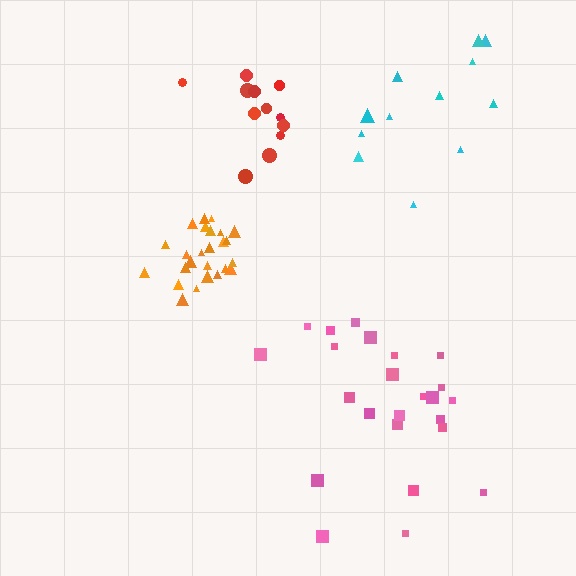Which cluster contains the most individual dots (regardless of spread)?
Orange (26).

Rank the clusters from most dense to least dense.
orange, red, pink, cyan.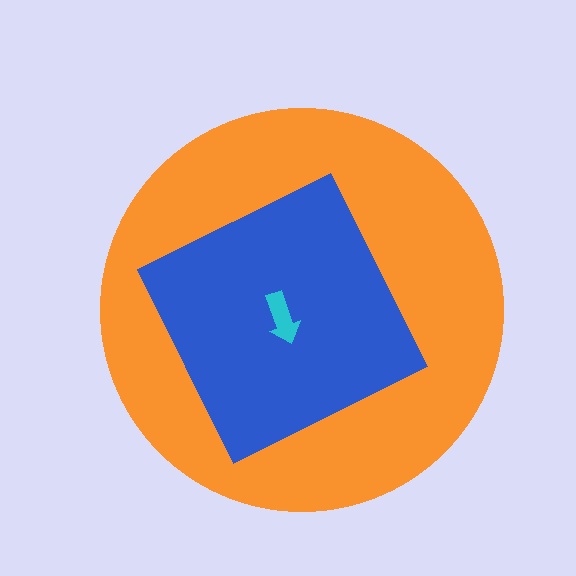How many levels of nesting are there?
3.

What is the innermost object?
The cyan arrow.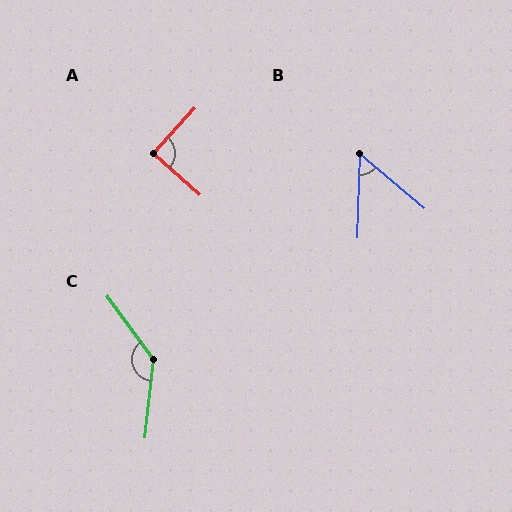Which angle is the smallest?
B, at approximately 52 degrees.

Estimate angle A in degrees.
Approximately 89 degrees.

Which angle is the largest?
C, at approximately 138 degrees.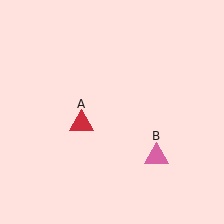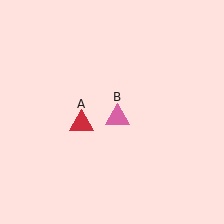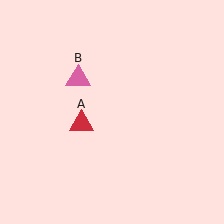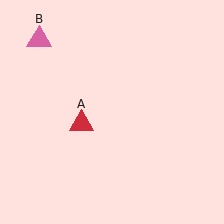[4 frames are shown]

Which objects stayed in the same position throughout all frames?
Red triangle (object A) remained stationary.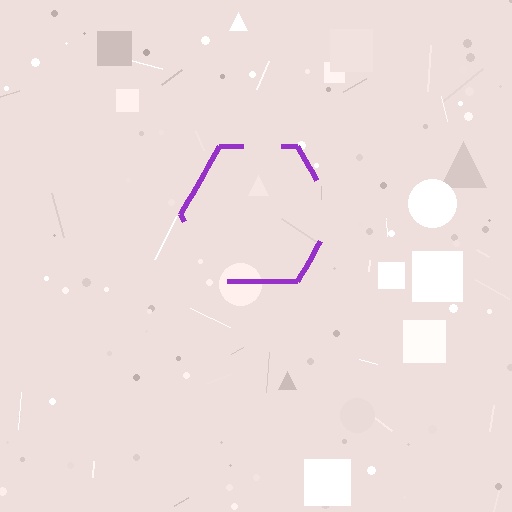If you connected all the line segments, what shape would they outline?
They would outline a hexagon.